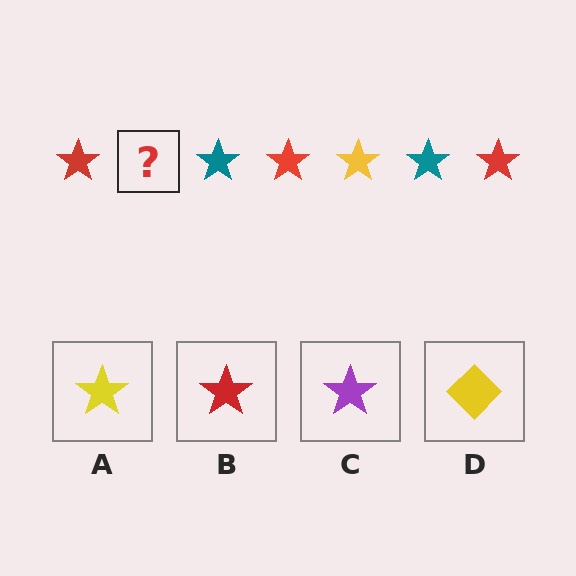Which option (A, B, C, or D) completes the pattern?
A.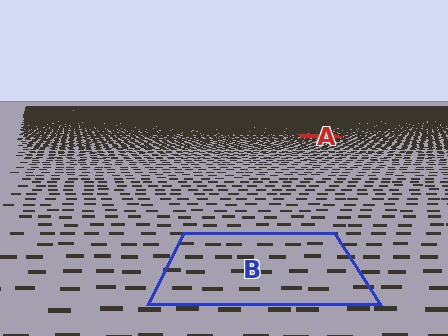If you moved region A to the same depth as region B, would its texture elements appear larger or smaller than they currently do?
They would appear larger. At a closer depth, the same texture elements are projected at a bigger on-screen size.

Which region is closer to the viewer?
Region B is closer. The texture elements there are larger and more spread out.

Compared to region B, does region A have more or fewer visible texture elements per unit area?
Region A has more texture elements per unit area — they are packed more densely because it is farther away.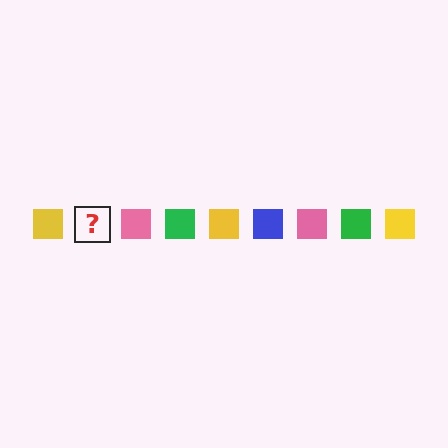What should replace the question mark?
The question mark should be replaced with a blue square.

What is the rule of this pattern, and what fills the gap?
The rule is that the pattern cycles through yellow, blue, pink, green squares. The gap should be filled with a blue square.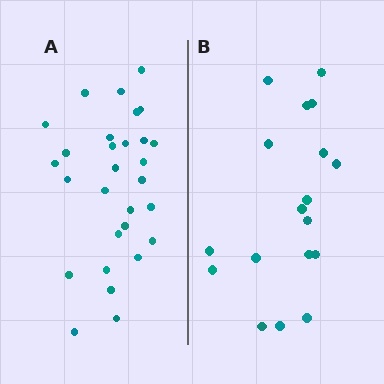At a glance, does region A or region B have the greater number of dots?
Region A (the left region) has more dots.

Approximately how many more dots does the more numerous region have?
Region A has roughly 12 or so more dots than region B.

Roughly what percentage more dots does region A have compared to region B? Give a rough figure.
About 60% more.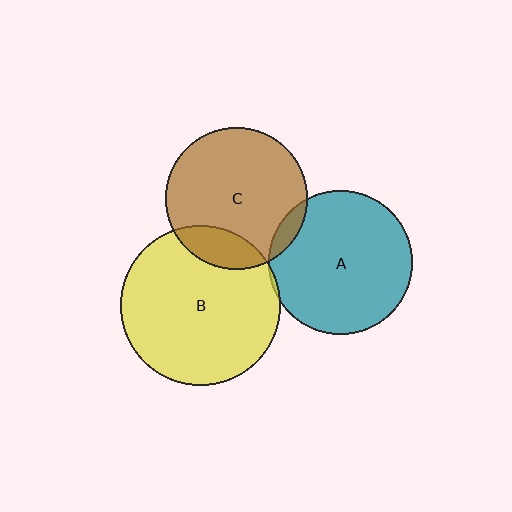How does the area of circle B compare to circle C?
Approximately 1.3 times.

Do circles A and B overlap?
Yes.